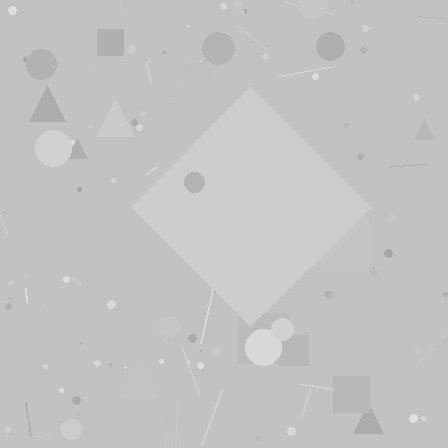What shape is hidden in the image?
A diamond is hidden in the image.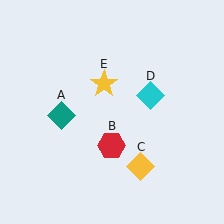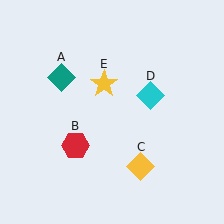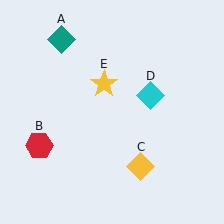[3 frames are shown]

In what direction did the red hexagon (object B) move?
The red hexagon (object B) moved left.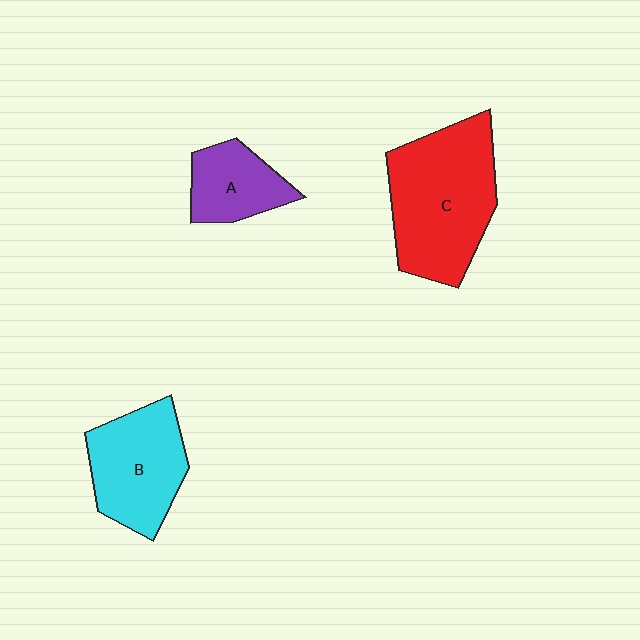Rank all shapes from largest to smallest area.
From largest to smallest: C (red), B (cyan), A (purple).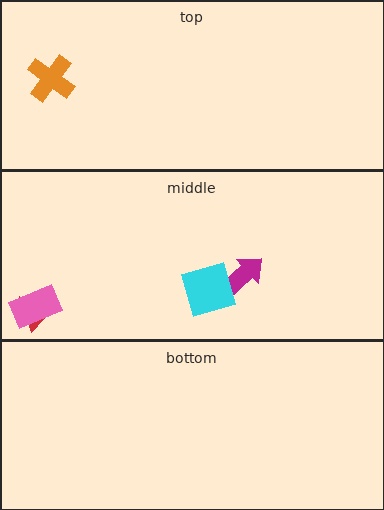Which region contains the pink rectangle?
The middle region.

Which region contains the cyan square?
The middle region.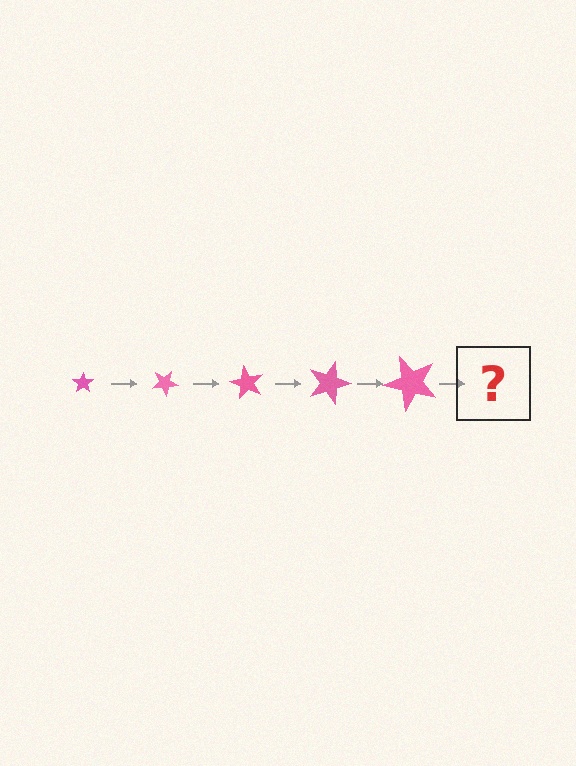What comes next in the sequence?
The next element should be a star, larger than the previous one and rotated 150 degrees from the start.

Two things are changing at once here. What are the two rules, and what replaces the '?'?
The two rules are that the star grows larger each step and it rotates 30 degrees each step. The '?' should be a star, larger than the previous one and rotated 150 degrees from the start.